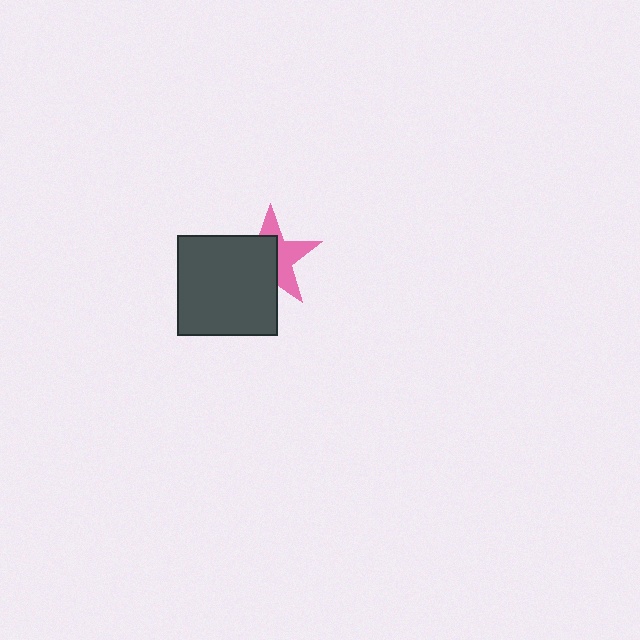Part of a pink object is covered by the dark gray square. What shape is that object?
It is a star.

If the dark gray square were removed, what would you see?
You would see the complete pink star.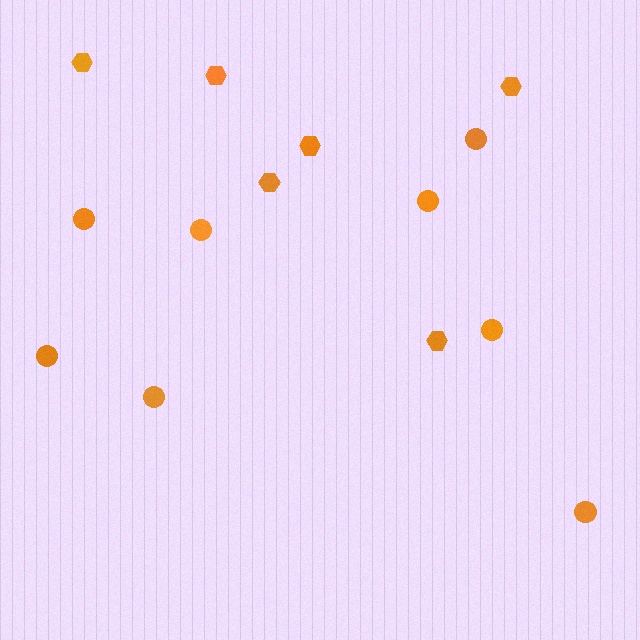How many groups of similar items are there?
There are 2 groups: one group of hexagons (6) and one group of circles (8).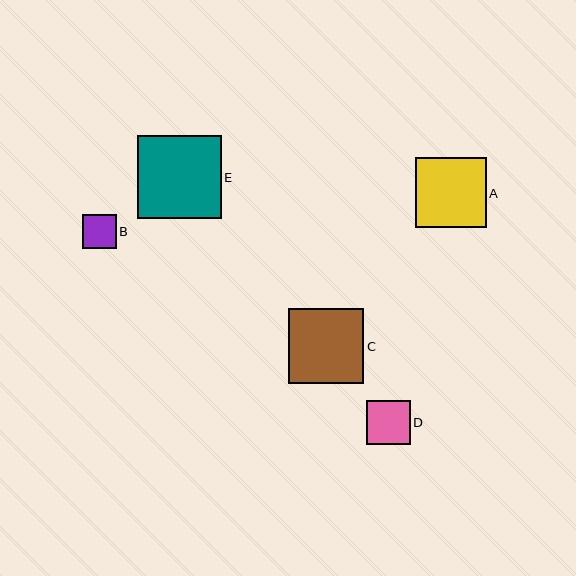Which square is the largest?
Square E is the largest with a size of approximately 84 pixels.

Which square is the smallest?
Square B is the smallest with a size of approximately 34 pixels.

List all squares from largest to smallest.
From largest to smallest: E, C, A, D, B.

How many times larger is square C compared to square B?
Square C is approximately 2.2 times the size of square B.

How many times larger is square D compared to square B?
Square D is approximately 1.3 times the size of square B.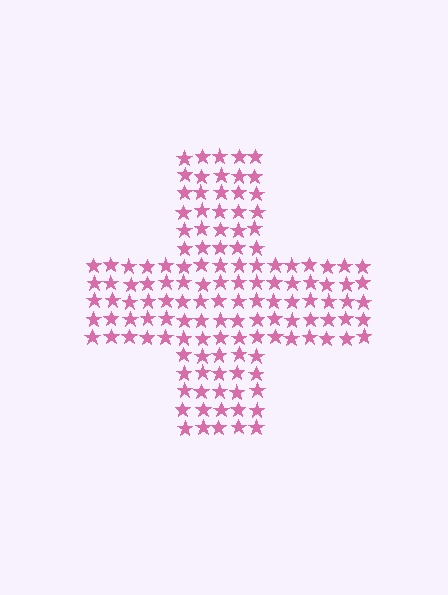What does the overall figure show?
The overall figure shows a cross.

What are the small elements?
The small elements are stars.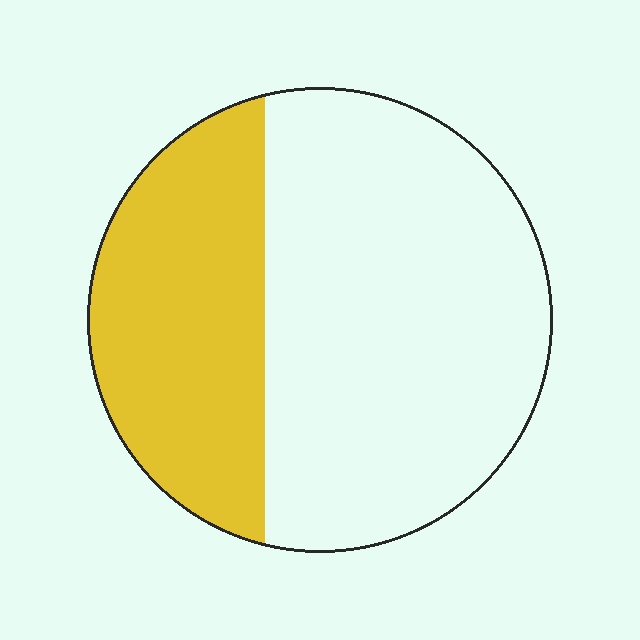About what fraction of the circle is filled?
About one third (1/3).